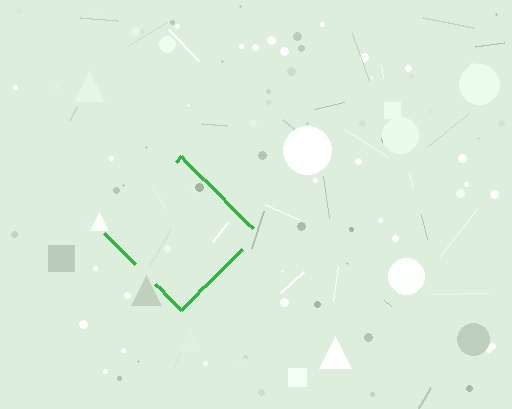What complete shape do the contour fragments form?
The contour fragments form a diamond.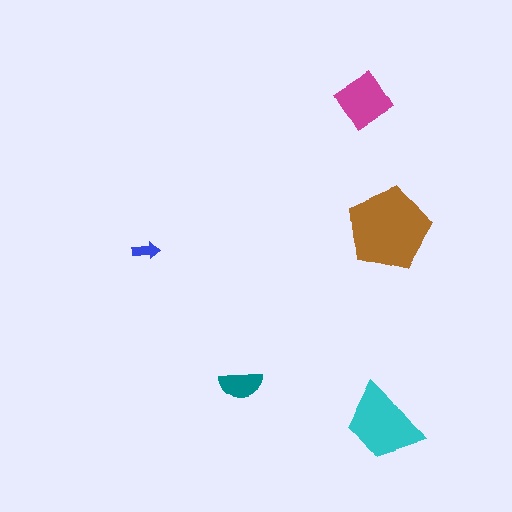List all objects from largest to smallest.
The brown pentagon, the cyan trapezoid, the magenta diamond, the teal semicircle, the blue arrow.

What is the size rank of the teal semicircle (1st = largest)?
4th.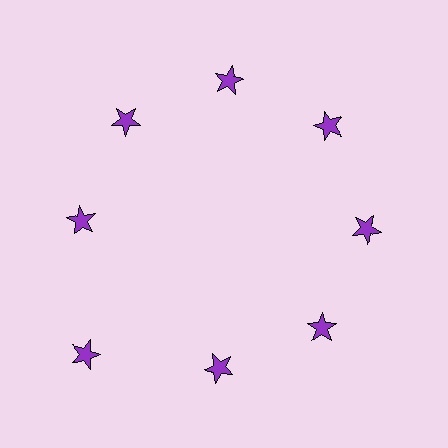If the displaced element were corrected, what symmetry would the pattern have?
It would have 8-fold rotational symmetry — the pattern would map onto itself every 45 degrees.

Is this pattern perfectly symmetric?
No. The 8 purple stars are arranged in a ring, but one element near the 8 o'clock position is pushed outward from the center, breaking the 8-fold rotational symmetry.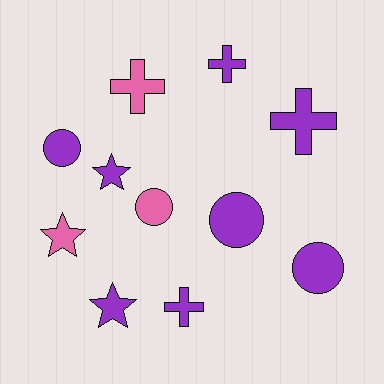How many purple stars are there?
There are 2 purple stars.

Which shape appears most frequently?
Circle, with 4 objects.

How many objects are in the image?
There are 11 objects.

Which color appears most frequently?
Purple, with 8 objects.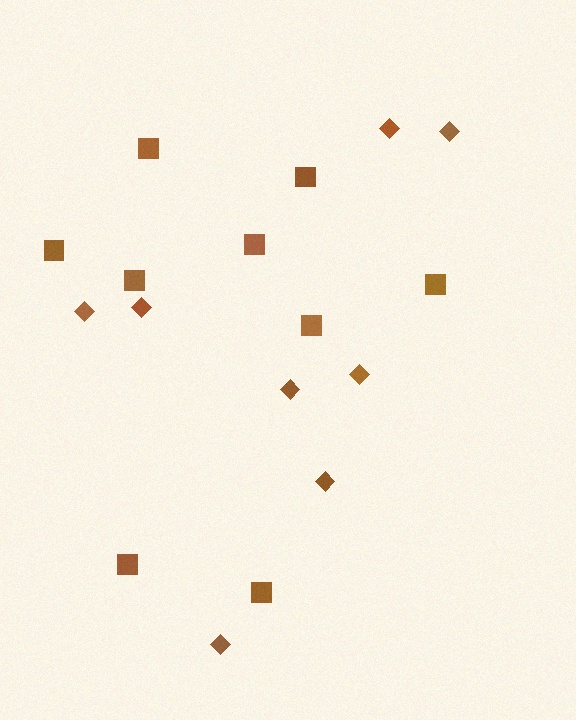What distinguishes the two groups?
There are 2 groups: one group of diamonds (8) and one group of squares (9).